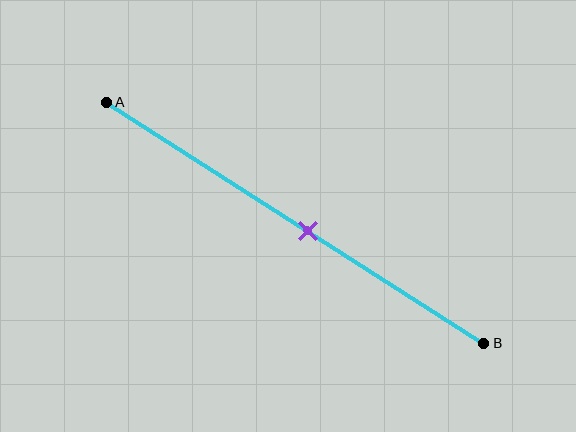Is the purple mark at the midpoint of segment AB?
No, the mark is at about 55% from A, not at the 50% midpoint.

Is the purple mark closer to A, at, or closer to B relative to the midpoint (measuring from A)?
The purple mark is closer to point B than the midpoint of segment AB.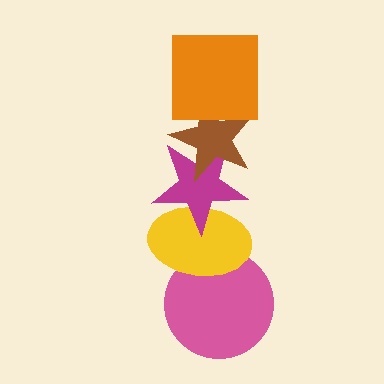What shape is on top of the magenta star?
The brown star is on top of the magenta star.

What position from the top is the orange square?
The orange square is 1st from the top.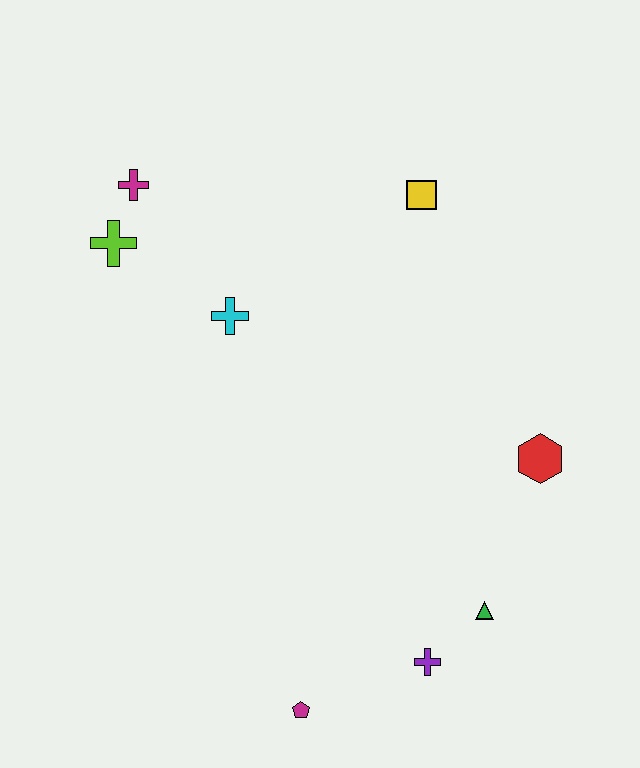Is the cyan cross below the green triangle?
No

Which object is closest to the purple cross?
The green triangle is closest to the purple cross.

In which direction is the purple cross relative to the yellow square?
The purple cross is below the yellow square.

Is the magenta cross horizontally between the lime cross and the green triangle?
Yes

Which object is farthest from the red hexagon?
The magenta cross is farthest from the red hexagon.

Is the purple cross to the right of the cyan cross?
Yes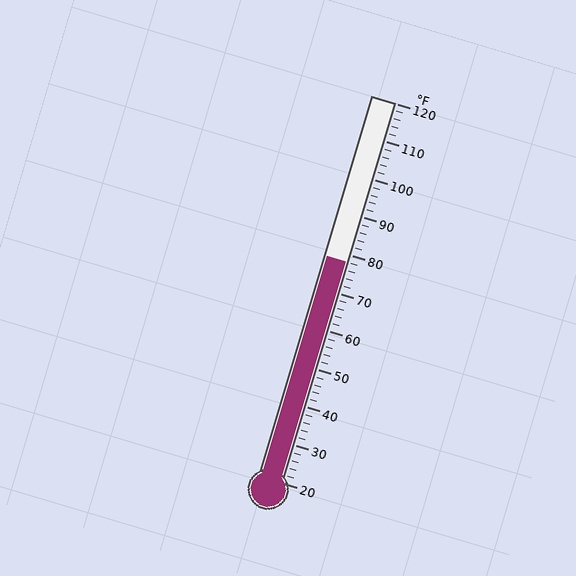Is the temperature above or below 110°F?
The temperature is below 110°F.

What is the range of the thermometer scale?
The thermometer scale ranges from 20°F to 120°F.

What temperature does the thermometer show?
The thermometer shows approximately 78°F.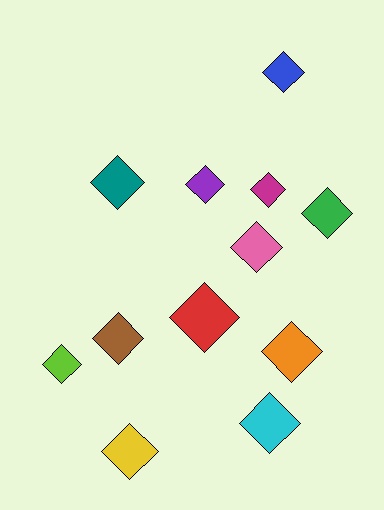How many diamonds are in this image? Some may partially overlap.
There are 12 diamonds.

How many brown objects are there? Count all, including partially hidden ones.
There is 1 brown object.